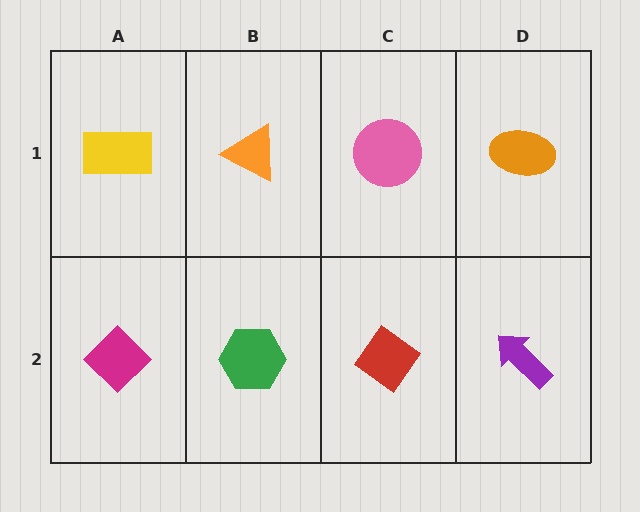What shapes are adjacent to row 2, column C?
A pink circle (row 1, column C), a green hexagon (row 2, column B), a purple arrow (row 2, column D).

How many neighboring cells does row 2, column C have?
3.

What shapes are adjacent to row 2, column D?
An orange ellipse (row 1, column D), a red diamond (row 2, column C).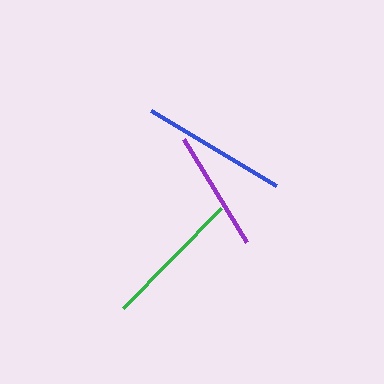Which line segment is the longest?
The blue line is the longest at approximately 146 pixels.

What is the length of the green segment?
The green segment is approximately 140 pixels long.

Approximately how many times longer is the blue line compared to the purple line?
The blue line is approximately 1.2 times the length of the purple line.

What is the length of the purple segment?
The purple segment is approximately 120 pixels long.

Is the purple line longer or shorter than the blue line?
The blue line is longer than the purple line.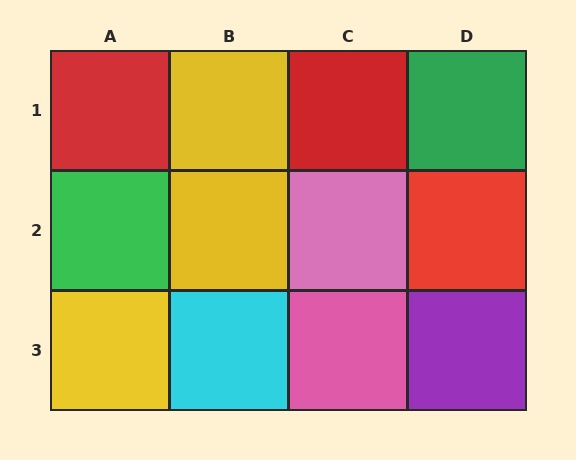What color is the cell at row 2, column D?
Red.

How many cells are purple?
1 cell is purple.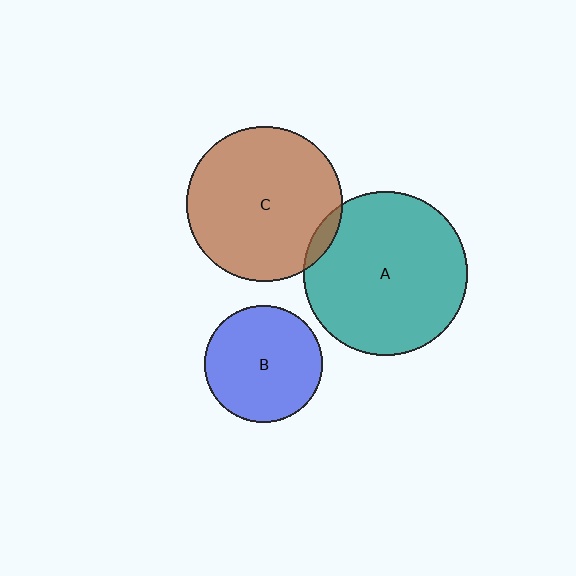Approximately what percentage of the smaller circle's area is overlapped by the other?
Approximately 5%.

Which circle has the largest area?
Circle A (teal).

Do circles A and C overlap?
Yes.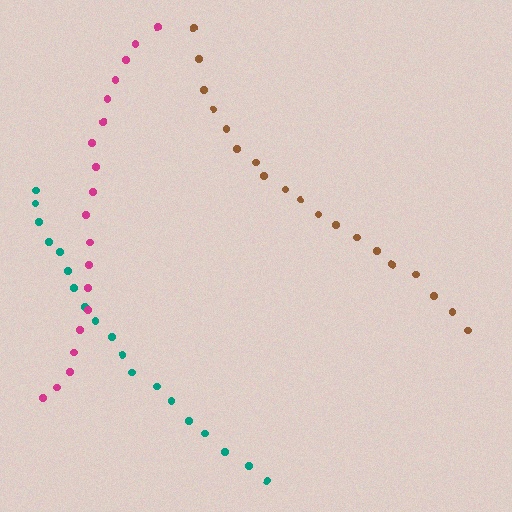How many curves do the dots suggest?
There are 3 distinct paths.